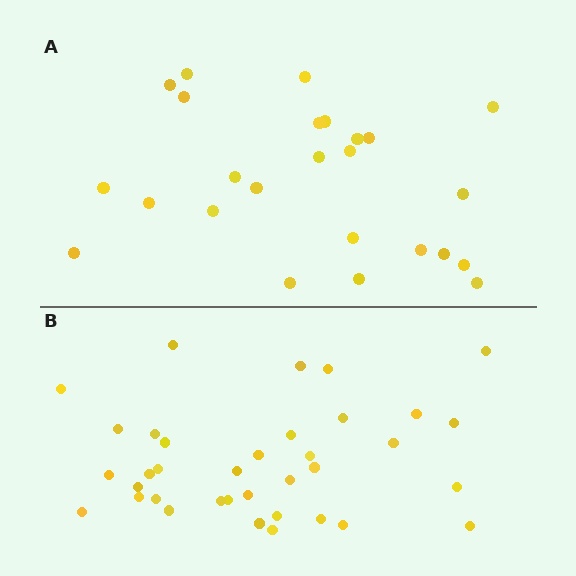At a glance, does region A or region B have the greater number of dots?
Region B (the bottom region) has more dots.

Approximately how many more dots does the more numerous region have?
Region B has roughly 12 or so more dots than region A.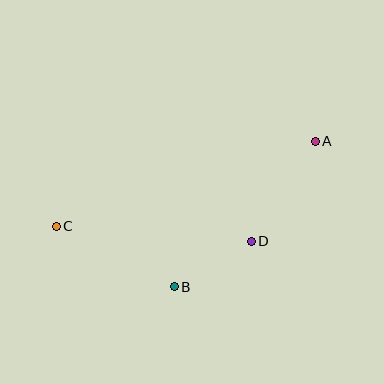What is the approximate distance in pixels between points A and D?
The distance between A and D is approximately 119 pixels.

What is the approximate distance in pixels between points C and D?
The distance between C and D is approximately 196 pixels.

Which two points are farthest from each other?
Points A and C are farthest from each other.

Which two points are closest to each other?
Points B and D are closest to each other.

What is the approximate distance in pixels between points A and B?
The distance between A and B is approximately 203 pixels.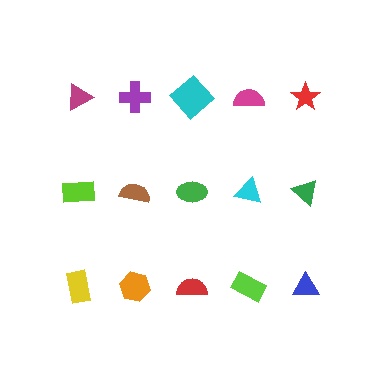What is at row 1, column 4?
A magenta semicircle.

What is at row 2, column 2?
A brown semicircle.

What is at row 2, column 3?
A green ellipse.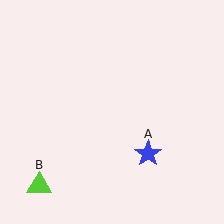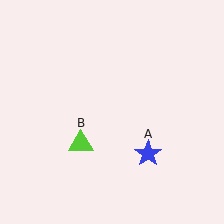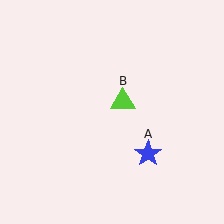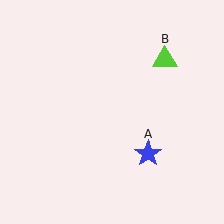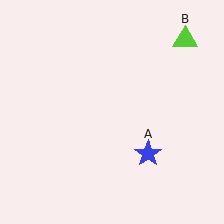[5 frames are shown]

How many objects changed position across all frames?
1 object changed position: lime triangle (object B).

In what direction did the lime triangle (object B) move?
The lime triangle (object B) moved up and to the right.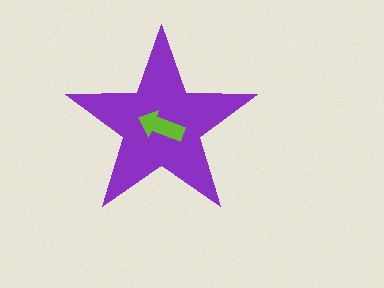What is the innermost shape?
The lime arrow.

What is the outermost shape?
The purple star.